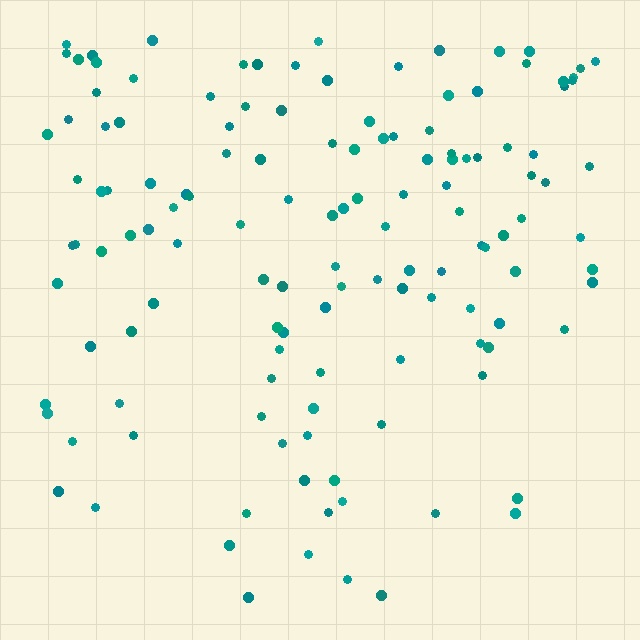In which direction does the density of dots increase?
From bottom to top, with the top side densest.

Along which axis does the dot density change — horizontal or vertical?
Vertical.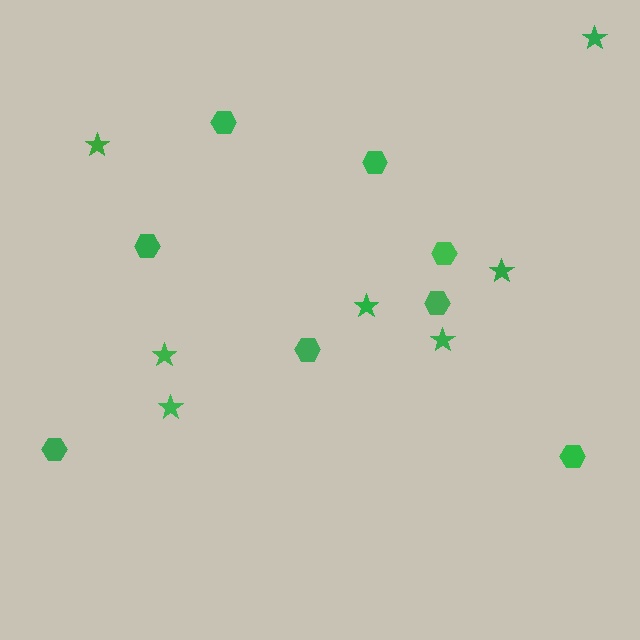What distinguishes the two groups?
There are 2 groups: one group of stars (7) and one group of hexagons (8).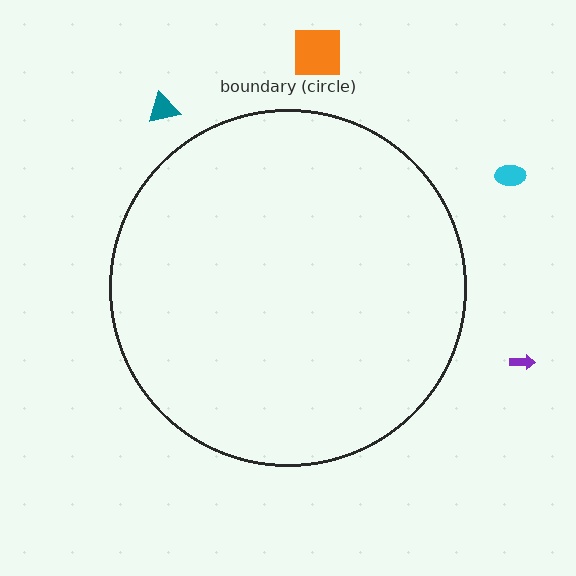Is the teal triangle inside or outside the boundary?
Outside.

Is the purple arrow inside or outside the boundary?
Outside.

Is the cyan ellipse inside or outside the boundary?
Outside.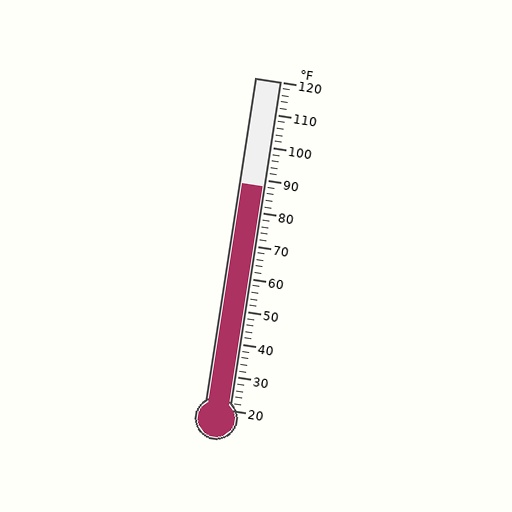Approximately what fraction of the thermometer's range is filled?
The thermometer is filled to approximately 70% of its range.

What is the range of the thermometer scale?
The thermometer scale ranges from 20°F to 120°F.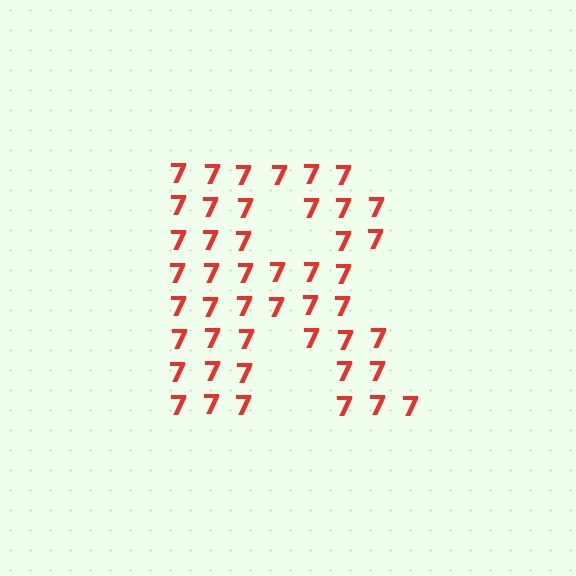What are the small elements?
The small elements are digit 7's.